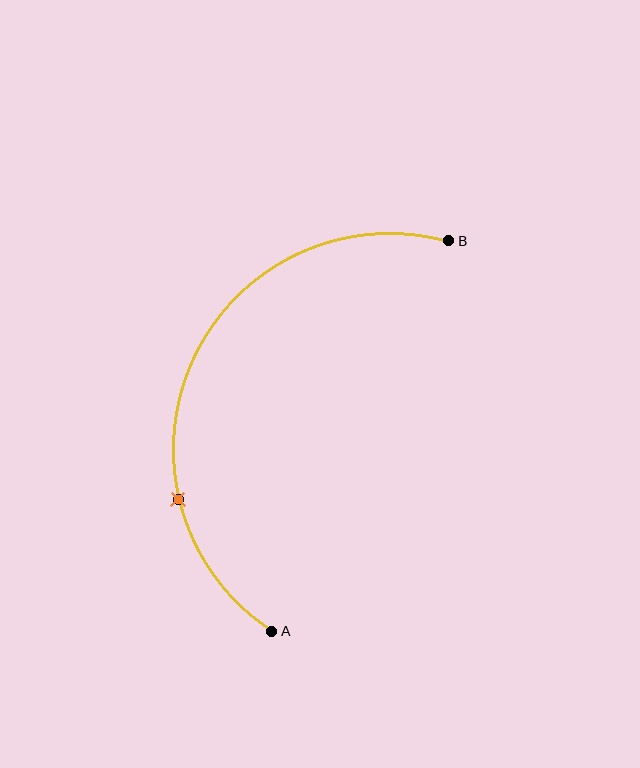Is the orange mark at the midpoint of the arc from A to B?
No. The orange mark lies on the arc but is closer to endpoint A. The arc midpoint would be at the point on the curve equidistant along the arc from both A and B.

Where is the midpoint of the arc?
The arc midpoint is the point on the curve farthest from the straight line joining A and B. It sits to the left of that line.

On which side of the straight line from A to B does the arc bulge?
The arc bulges to the left of the straight line connecting A and B.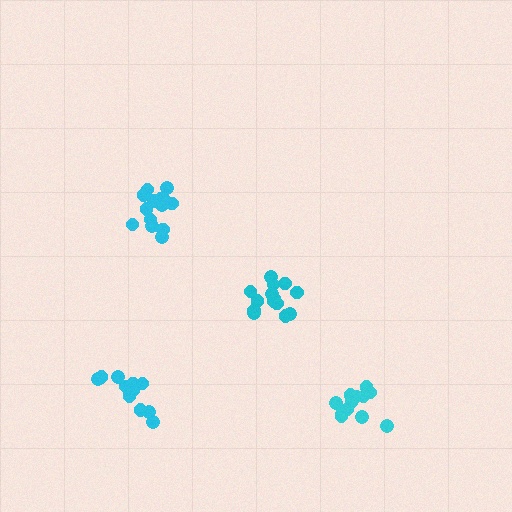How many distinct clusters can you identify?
There are 4 distinct clusters.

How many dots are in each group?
Group 1: 15 dots, Group 2: 11 dots, Group 3: 12 dots, Group 4: 15 dots (53 total).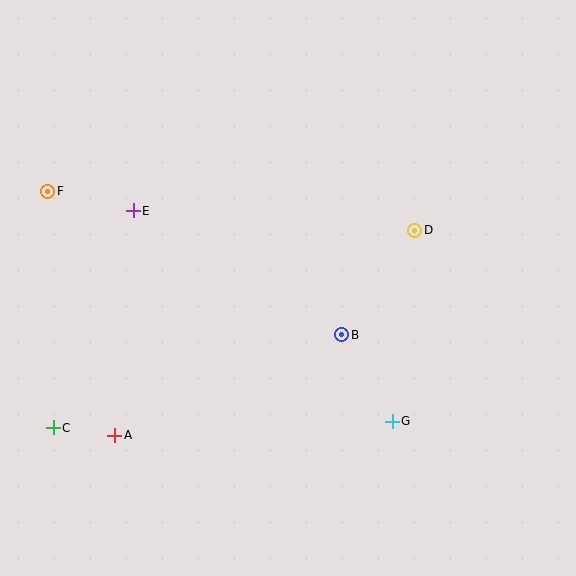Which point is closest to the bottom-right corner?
Point G is closest to the bottom-right corner.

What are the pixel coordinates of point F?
Point F is at (48, 191).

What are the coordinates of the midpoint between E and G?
The midpoint between E and G is at (263, 316).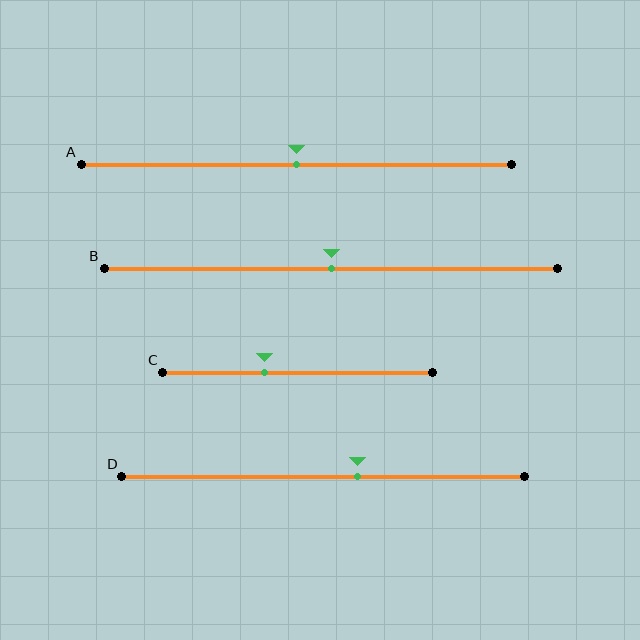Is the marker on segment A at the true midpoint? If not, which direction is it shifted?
Yes, the marker on segment A is at the true midpoint.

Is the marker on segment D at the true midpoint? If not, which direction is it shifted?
No, the marker on segment D is shifted to the right by about 9% of the segment length.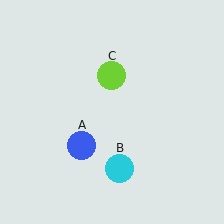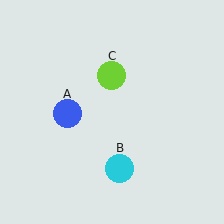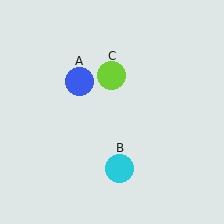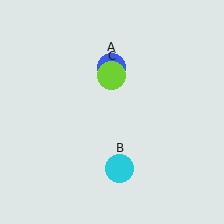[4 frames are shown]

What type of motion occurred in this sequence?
The blue circle (object A) rotated clockwise around the center of the scene.